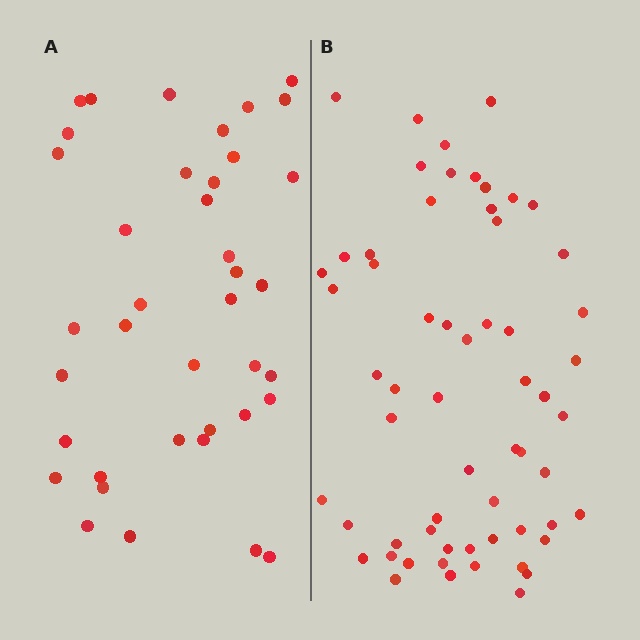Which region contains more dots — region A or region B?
Region B (the right region) has more dots.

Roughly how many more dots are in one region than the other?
Region B has approximately 20 more dots than region A.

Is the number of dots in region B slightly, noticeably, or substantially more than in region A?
Region B has substantially more. The ratio is roughly 1.5 to 1.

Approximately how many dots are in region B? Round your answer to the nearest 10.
About 60 dots.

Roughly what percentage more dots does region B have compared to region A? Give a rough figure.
About 55% more.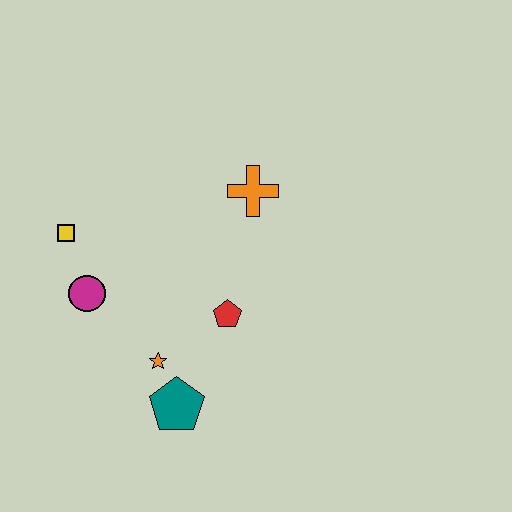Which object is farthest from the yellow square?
The teal pentagon is farthest from the yellow square.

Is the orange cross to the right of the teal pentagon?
Yes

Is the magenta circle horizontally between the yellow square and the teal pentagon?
Yes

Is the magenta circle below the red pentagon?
No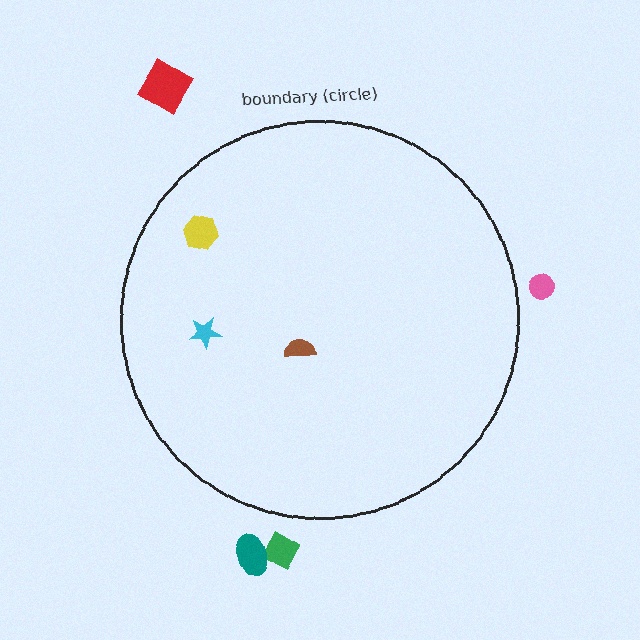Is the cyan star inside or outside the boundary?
Inside.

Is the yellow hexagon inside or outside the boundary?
Inside.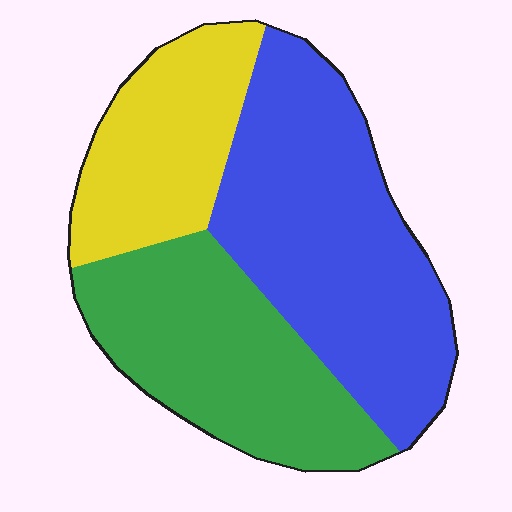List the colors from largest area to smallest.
From largest to smallest: blue, green, yellow.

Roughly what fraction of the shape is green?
Green takes up about one third (1/3) of the shape.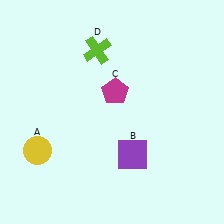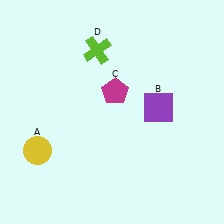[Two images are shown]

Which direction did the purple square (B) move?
The purple square (B) moved up.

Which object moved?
The purple square (B) moved up.